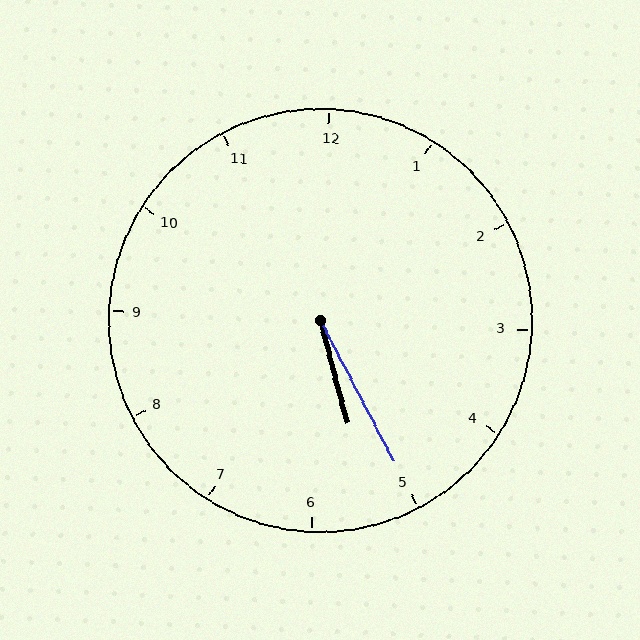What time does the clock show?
5:25.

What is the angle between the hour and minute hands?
Approximately 12 degrees.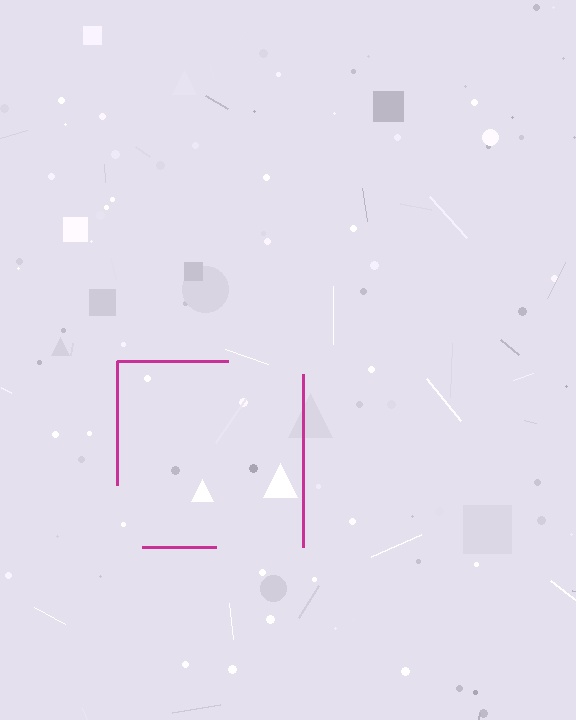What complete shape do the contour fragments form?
The contour fragments form a square.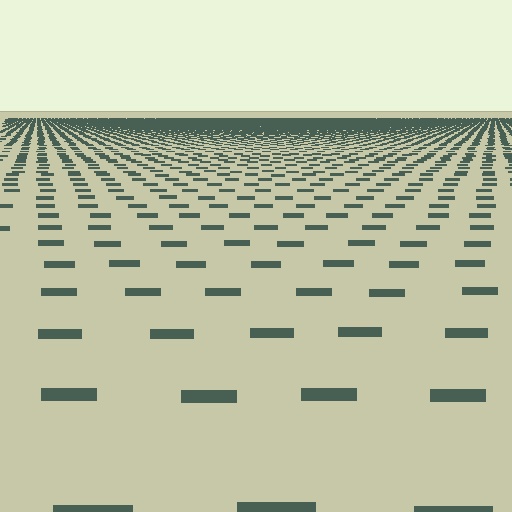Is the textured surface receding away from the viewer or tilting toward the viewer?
The surface is receding away from the viewer. Texture elements get smaller and denser toward the top.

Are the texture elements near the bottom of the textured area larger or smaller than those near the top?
Larger. Near the bottom, elements are closer to the viewer and appear at a bigger on-screen size.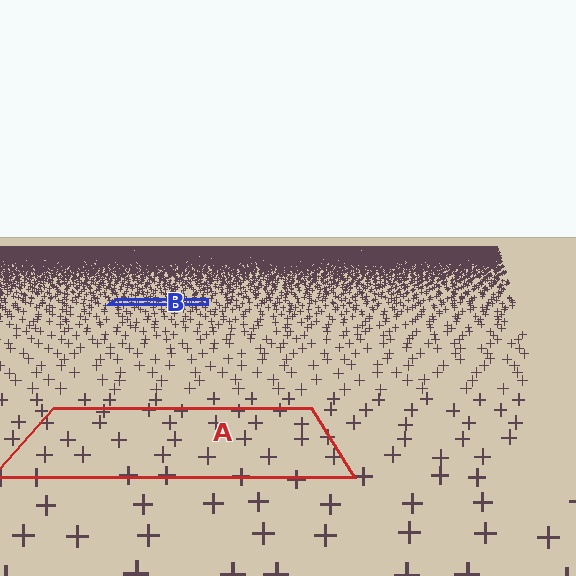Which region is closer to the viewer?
Region A is closer. The texture elements there are larger and more spread out.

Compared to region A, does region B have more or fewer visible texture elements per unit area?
Region B has more texture elements per unit area — they are packed more densely because it is farther away.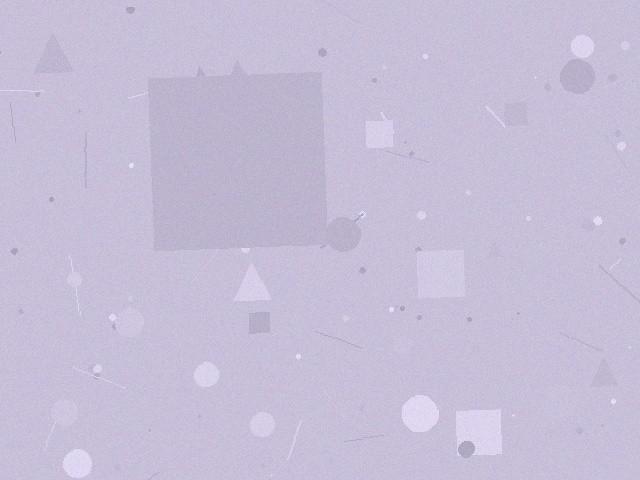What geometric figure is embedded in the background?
A square is embedded in the background.